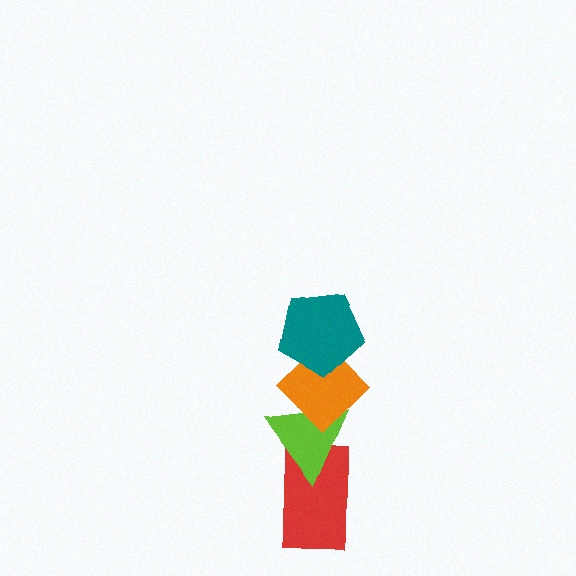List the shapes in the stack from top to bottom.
From top to bottom: the teal pentagon, the orange diamond, the lime triangle, the red rectangle.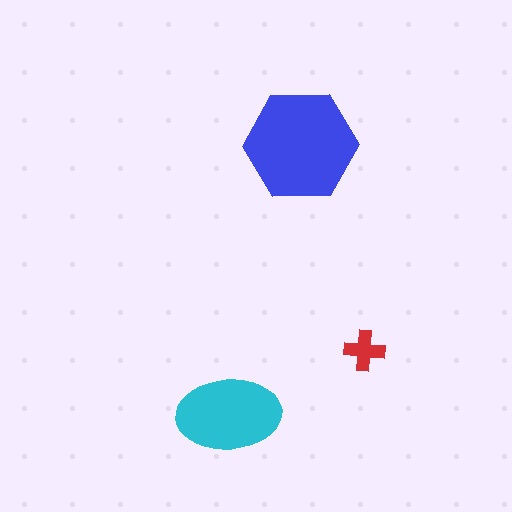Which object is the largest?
The blue hexagon.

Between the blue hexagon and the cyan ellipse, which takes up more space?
The blue hexagon.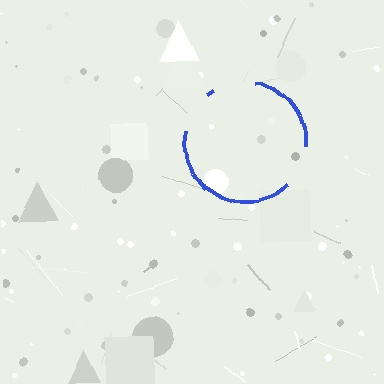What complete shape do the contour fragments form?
The contour fragments form a circle.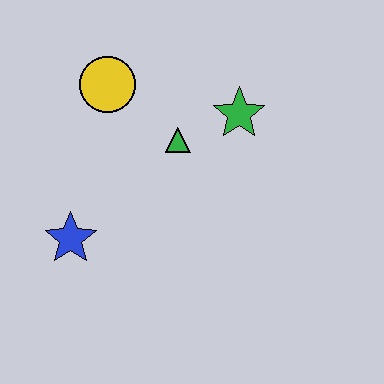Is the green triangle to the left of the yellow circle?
No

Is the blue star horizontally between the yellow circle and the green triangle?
No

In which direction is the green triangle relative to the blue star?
The green triangle is to the right of the blue star.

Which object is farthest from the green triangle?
The blue star is farthest from the green triangle.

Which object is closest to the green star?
The green triangle is closest to the green star.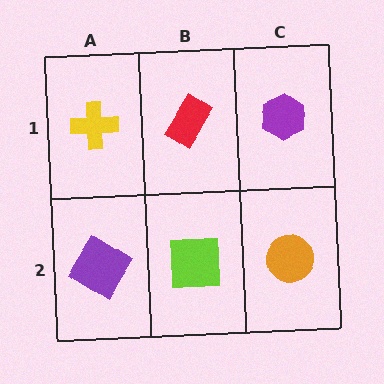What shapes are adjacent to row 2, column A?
A yellow cross (row 1, column A), a lime square (row 2, column B).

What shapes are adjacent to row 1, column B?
A lime square (row 2, column B), a yellow cross (row 1, column A), a purple hexagon (row 1, column C).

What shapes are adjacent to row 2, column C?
A purple hexagon (row 1, column C), a lime square (row 2, column B).